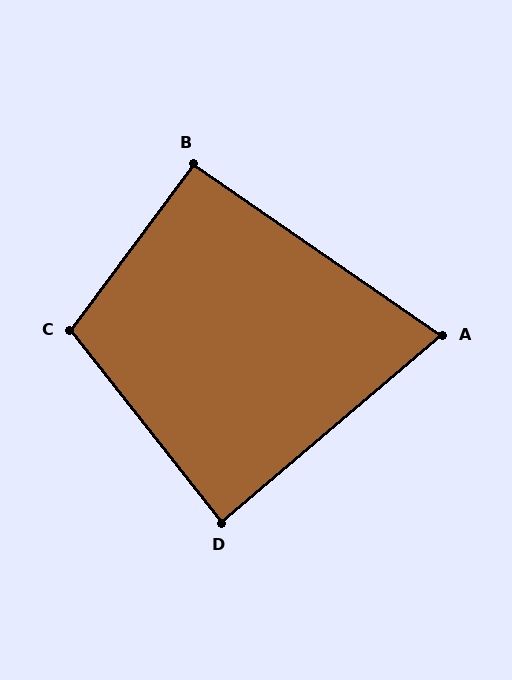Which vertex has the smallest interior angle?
A, at approximately 75 degrees.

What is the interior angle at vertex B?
Approximately 92 degrees (approximately right).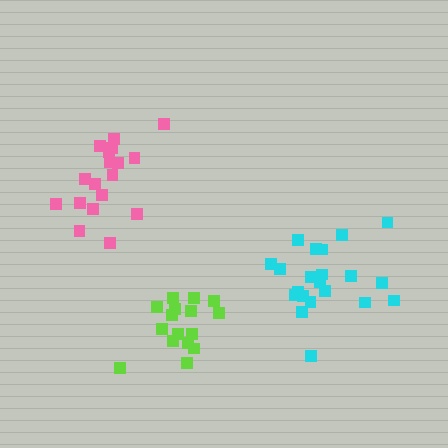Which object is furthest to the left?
The pink cluster is leftmost.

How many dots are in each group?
Group 1: 16 dots, Group 2: 21 dots, Group 3: 18 dots (55 total).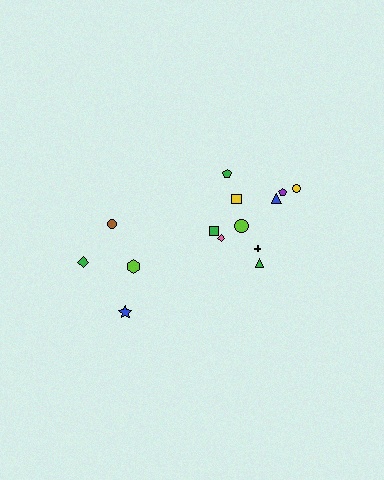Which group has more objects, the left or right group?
The right group.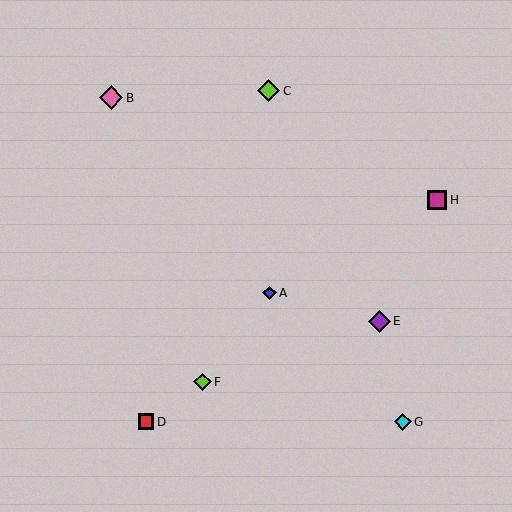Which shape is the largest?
The pink diamond (labeled B) is the largest.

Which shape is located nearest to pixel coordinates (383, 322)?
The purple diamond (labeled E) at (379, 321) is nearest to that location.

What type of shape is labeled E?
Shape E is a purple diamond.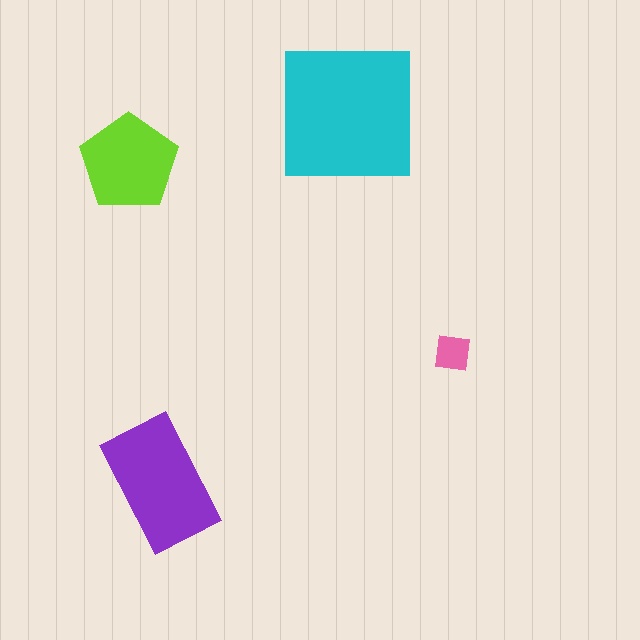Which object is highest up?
The cyan square is topmost.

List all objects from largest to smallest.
The cyan square, the purple rectangle, the lime pentagon, the pink square.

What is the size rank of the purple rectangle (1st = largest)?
2nd.